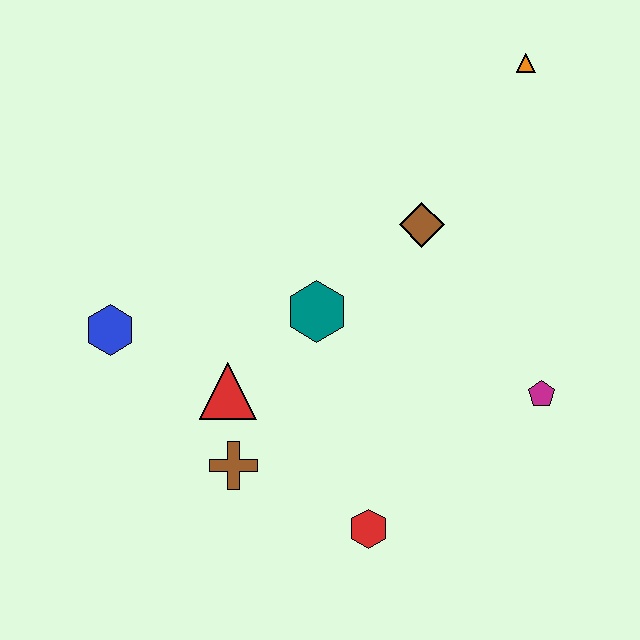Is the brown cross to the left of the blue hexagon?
No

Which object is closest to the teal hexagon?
The red triangle is closest to the teal hexagon.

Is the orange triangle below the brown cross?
No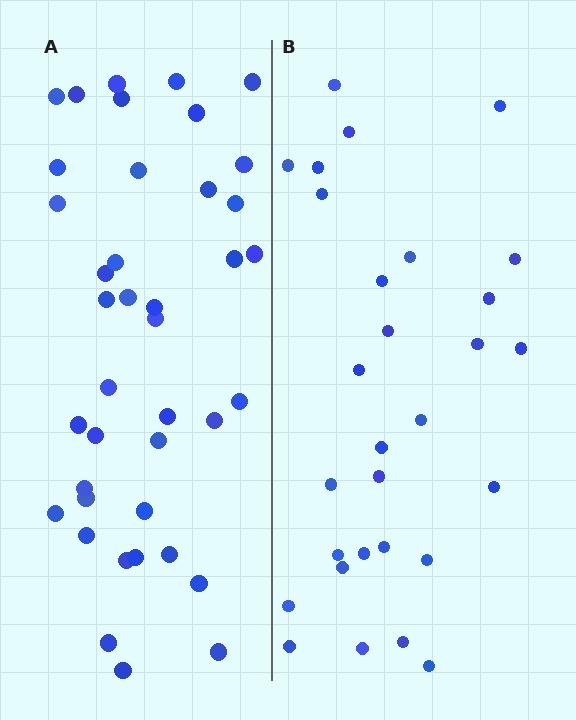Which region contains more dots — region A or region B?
Region A (the left region) has more dots.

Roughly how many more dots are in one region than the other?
Region A has roughly 12 or so more dots than region B.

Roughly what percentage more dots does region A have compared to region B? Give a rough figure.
About 40% more.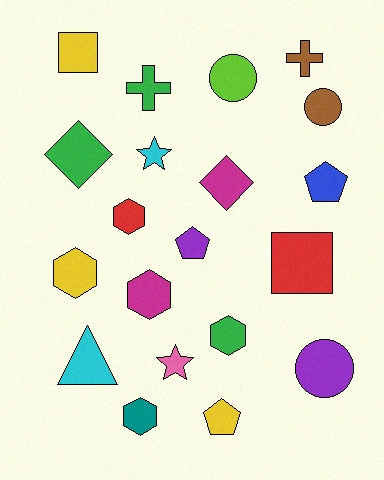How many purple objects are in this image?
There are 2 purple objects.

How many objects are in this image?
There are 20 objects.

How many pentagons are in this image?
There are 3 pentagons.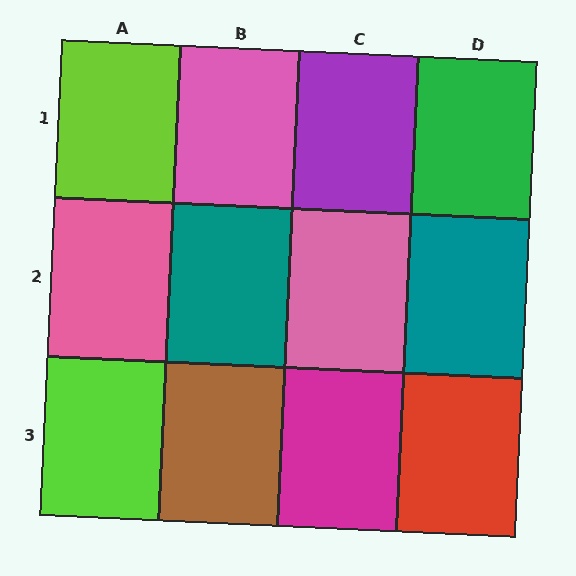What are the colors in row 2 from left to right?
Pink, teal, pink, teal.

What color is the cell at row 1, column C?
Purple.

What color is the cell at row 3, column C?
Magenta.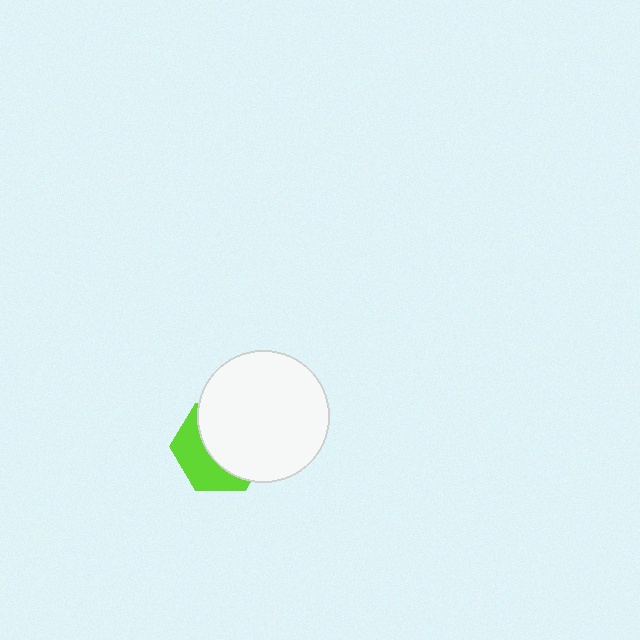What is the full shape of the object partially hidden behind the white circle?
The partially hidden object is a lime hexagon.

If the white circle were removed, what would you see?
You would see the complete lime hexagon.